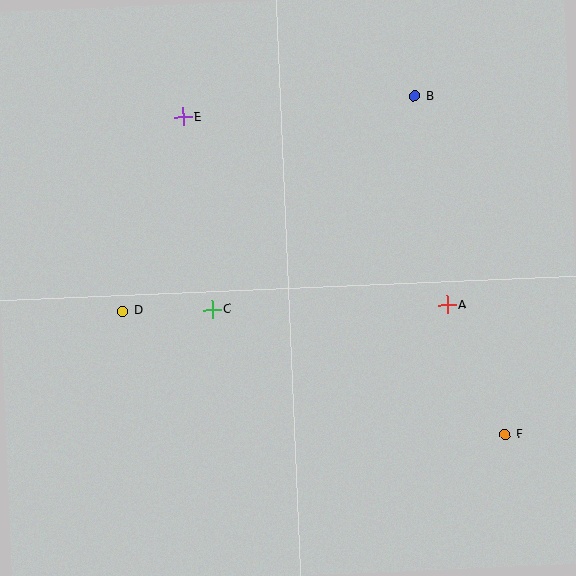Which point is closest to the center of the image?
Point C at (212, 310) is closest to the center.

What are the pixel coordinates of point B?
Point B is at (415, 96).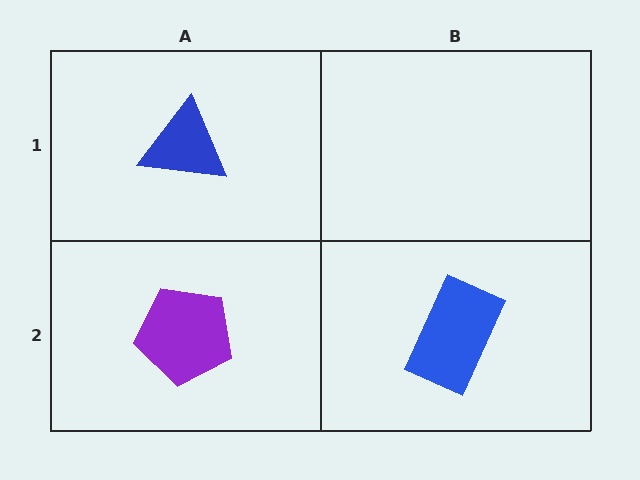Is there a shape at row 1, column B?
No, that cell is empty.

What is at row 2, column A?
A purple pentagon.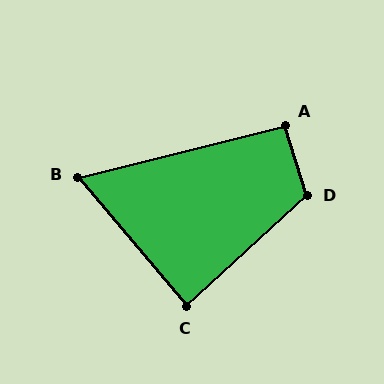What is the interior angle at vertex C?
Approximately 87 degrees (approximately right).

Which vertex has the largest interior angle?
D, at approximately 116 degrees.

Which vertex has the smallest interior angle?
B, at approximately 64 degrees.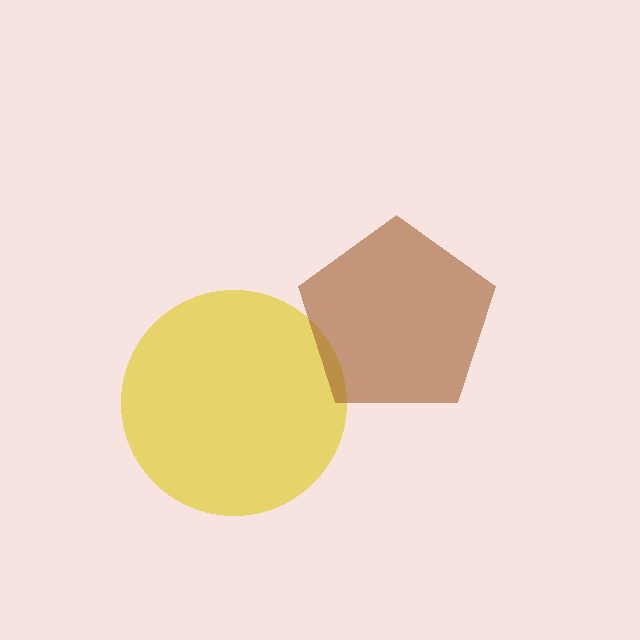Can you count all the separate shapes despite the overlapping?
Yes, there are 2 separate shapes.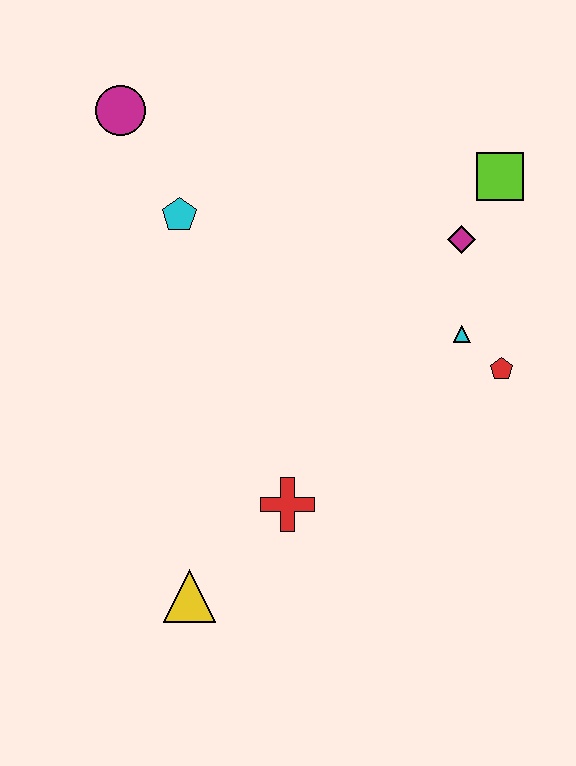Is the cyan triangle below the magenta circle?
Yes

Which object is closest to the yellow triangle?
The red cross is closest to the yellow triangle.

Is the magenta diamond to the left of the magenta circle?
No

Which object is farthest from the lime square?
The yellow triangle is farthest from the lime square.